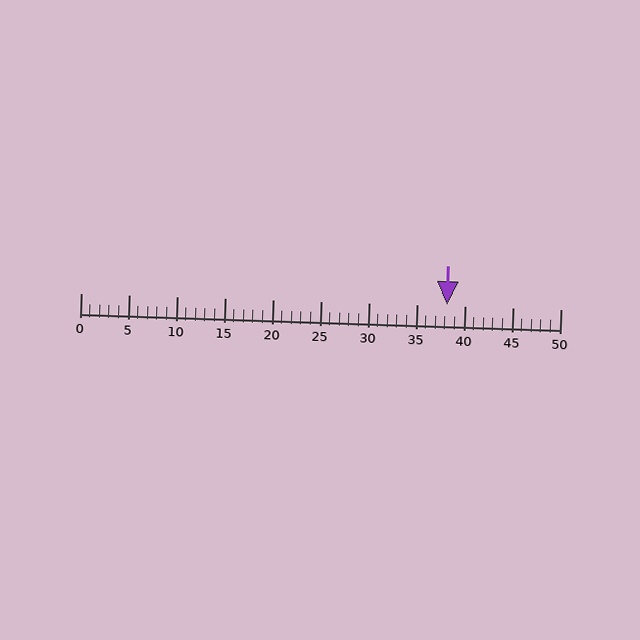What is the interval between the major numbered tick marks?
The major tick marks are spaced 5 units apart.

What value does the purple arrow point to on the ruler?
The purple arrow points to approximately 38.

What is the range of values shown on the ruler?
The ruler shows values from 0 to 50.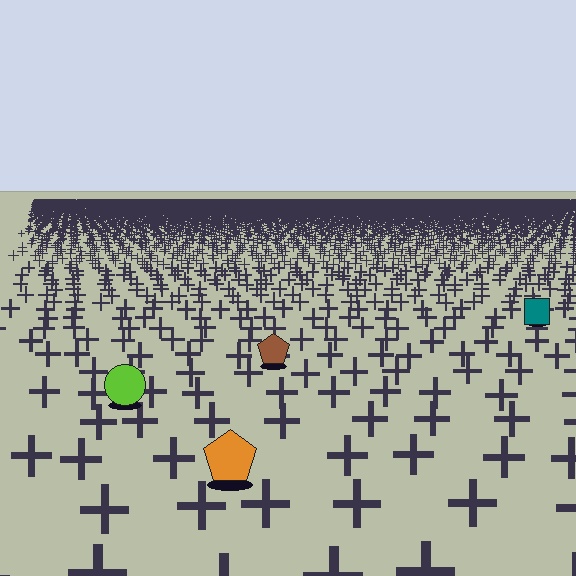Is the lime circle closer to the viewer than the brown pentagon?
Yes. The lime circle is closer — you can tell from the texture gradient: the ground texture is coarser near it.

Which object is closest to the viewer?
The orange pentagon is closest. The texture marks near it are larger and more spread out.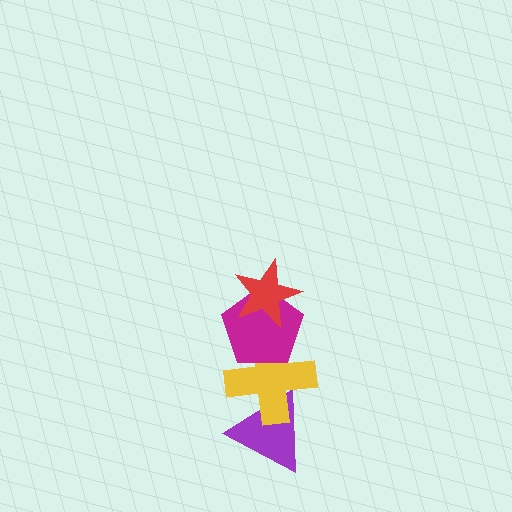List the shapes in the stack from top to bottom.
From top to bottom: the red star, the magenta pentagon, the yellow cross, the purple triangle.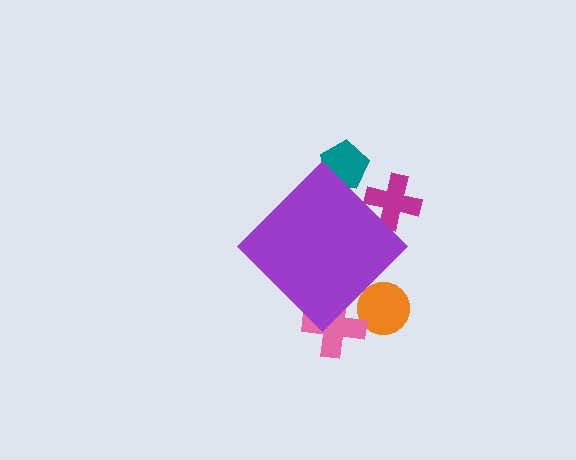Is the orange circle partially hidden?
Yes, the orange circle is partially hidden behind the purple diamond.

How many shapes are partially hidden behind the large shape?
4 shapes are partially hidden.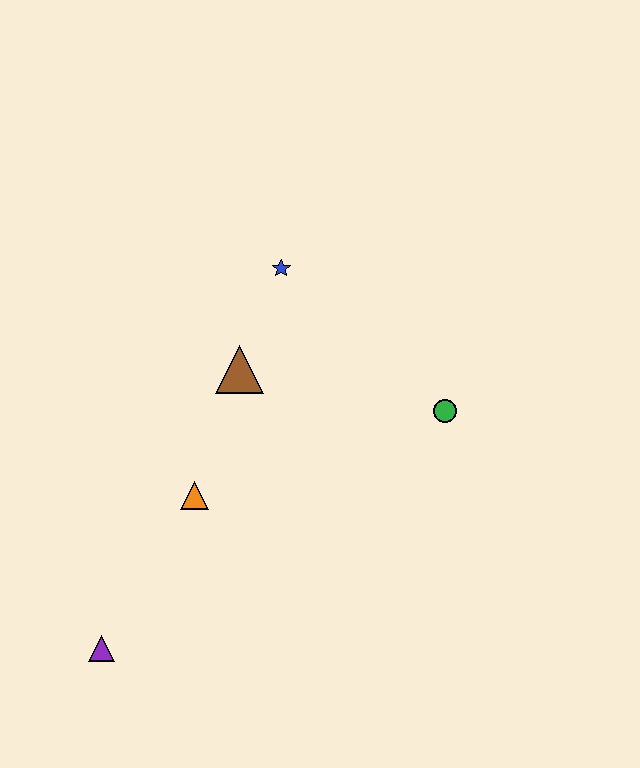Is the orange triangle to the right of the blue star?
No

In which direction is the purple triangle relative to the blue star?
The purple triangle is below the blue star.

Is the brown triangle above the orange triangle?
Yes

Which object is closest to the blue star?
The brown triangle is closest to the blue star.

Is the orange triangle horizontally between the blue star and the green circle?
No